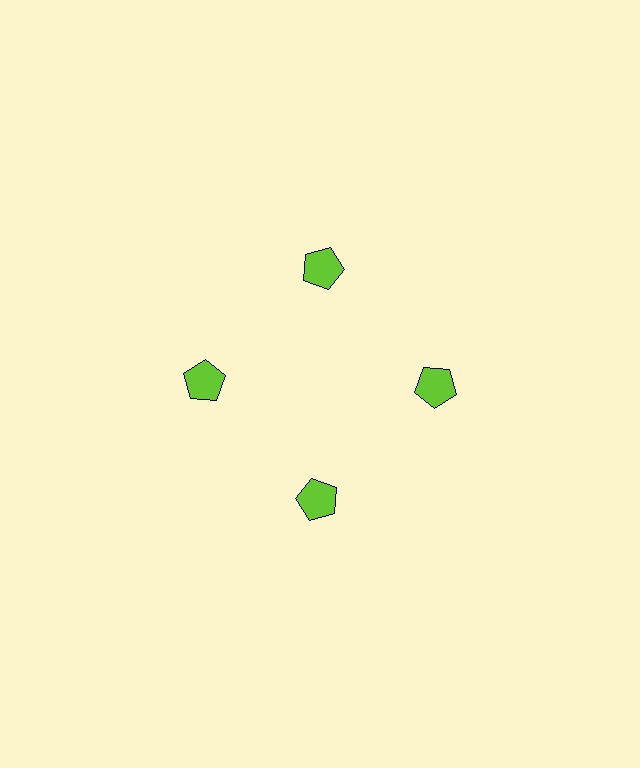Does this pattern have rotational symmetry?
Yes, this pattern has 4-fold rotational symmetry. It looks the same after rotating 90 degrees around the center.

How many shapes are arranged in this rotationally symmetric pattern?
There are 4 shapes, arranged in 4 groups of 1.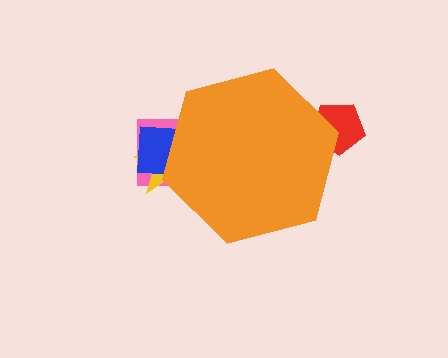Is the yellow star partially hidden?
Yes, the yellow star is partially hidden behind the orange hexagon.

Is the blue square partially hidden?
Yes, the blue square is partially hidden behind the orange hexagon.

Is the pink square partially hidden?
Yes, the pink square is partially hidden behind the orange hexagon.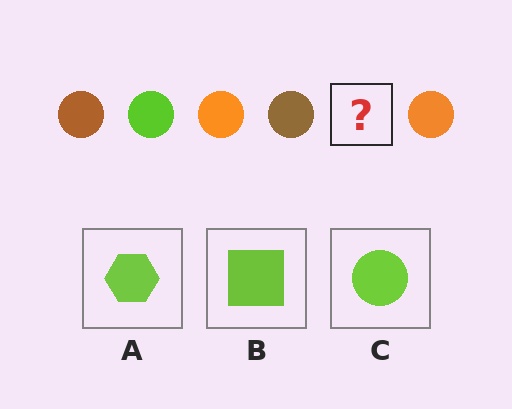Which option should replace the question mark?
Option C.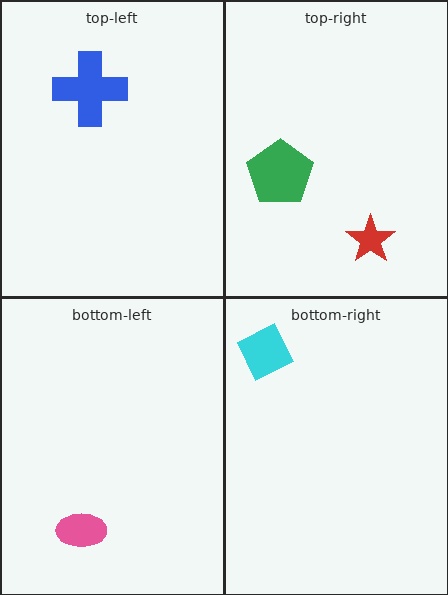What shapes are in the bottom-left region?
The pink ellipse.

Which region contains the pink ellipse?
The bottom-left region.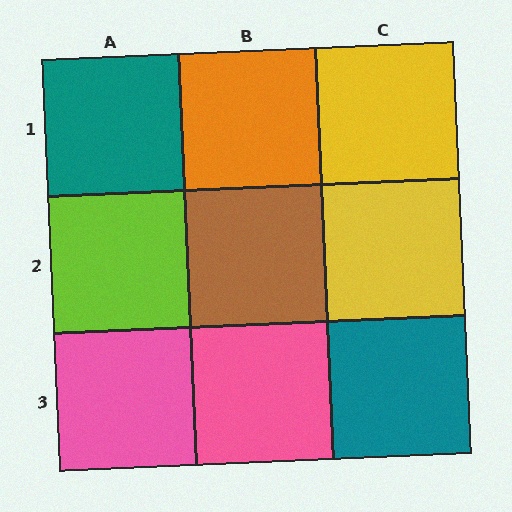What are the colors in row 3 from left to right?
Pink, pink, teal.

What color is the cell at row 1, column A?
Teal.